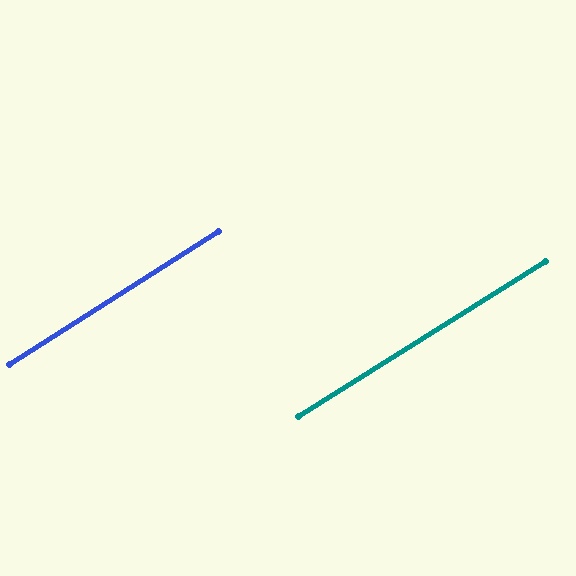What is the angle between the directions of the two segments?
Approximately 0 degrees.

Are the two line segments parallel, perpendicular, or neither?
Parallel — their directions differ by only 0.4°.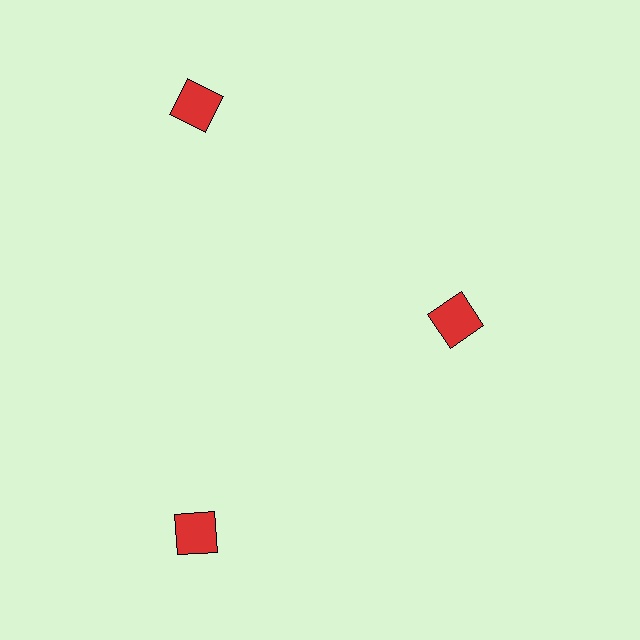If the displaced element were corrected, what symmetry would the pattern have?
It would have 3-fold rotational symmetry — the pattern would map onto itself every 120 degrees.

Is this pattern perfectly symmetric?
No. The 3 red squares are arranged in a ring, but one element near the 3 o'clock position is pulled inward toward the center, breaking the 3-fold rotational symmetry.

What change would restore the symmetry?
The symmetry would be restored by moving it outward, back onto the ring so that all 3 squares sit at equal angles and equal distance from the center.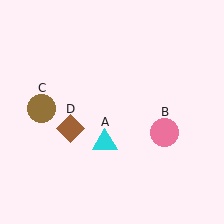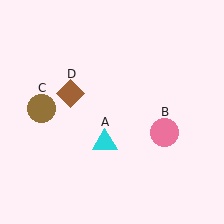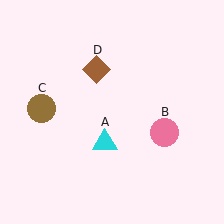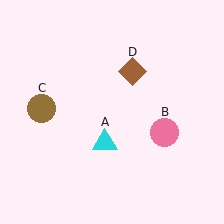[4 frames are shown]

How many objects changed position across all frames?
1 object changed position: brown diamond (object D).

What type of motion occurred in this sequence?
The brown diamond (object D) rotated clockwise around the center of the scene.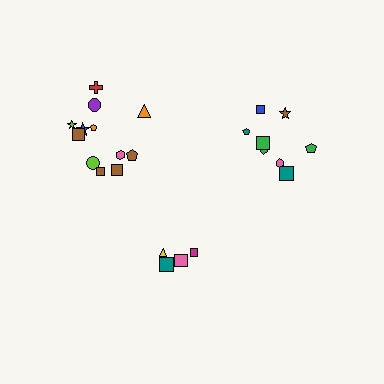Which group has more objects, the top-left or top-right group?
The top-left group.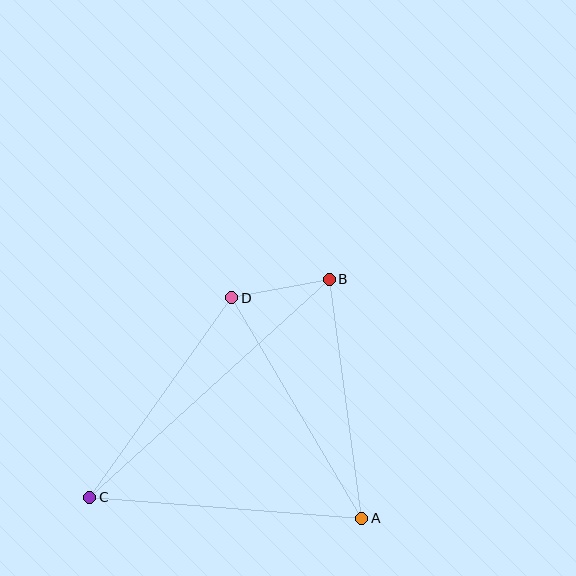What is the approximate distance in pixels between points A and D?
The distance between A and D is approximately 256 pixels.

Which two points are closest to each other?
Points B and D are closest to each other.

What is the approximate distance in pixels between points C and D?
The distance between C and D is approximately 245 pixels.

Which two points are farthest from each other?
Points B and C are farthest from each other.